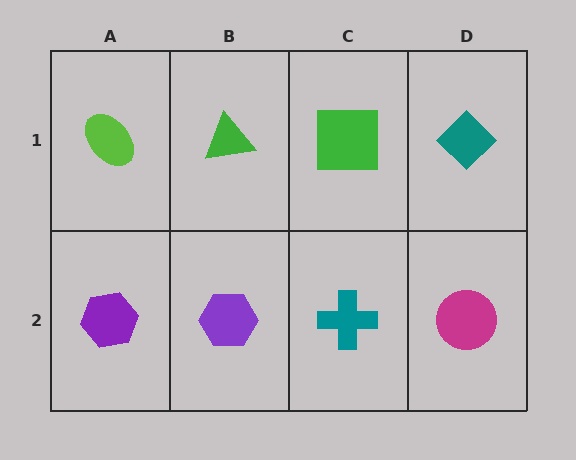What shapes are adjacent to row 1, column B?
A purple hexagon (row 2, column B), a lime ellipse (row 1, column A), a green square (row 1, column C).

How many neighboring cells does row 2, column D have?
2.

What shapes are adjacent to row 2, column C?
A green square (row 1, column C), a purple hexagon (row 2, column B), a magenta circle (row 2, column D).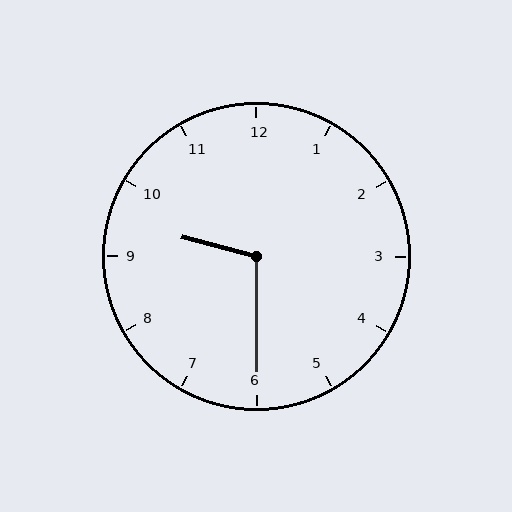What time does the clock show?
9:30.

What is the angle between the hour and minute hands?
Approximately 105 degrees.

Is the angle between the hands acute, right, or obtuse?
It is obtuse.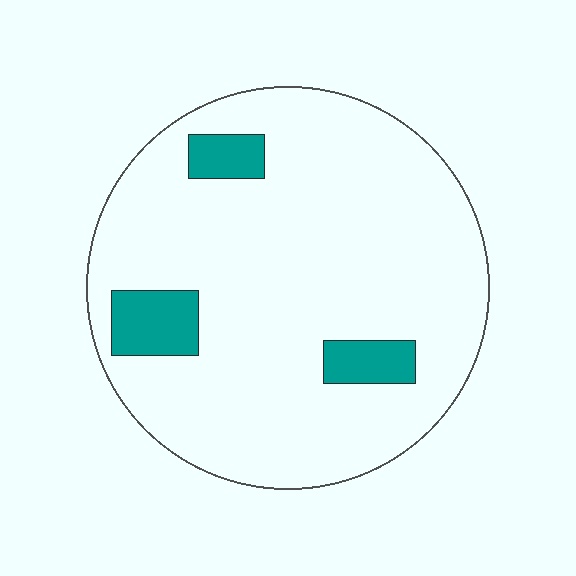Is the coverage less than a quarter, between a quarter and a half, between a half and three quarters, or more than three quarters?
Less than a quarter.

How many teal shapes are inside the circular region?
3.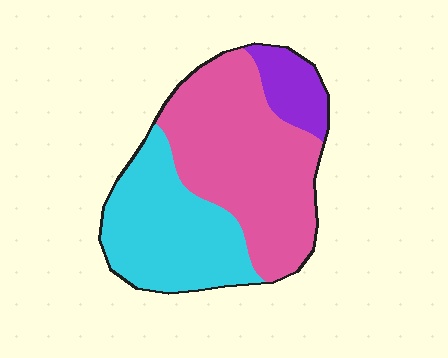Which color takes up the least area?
Purple, at roughly 10%.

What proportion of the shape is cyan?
Cyan covers 37% of the shape.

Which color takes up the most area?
Pink, at roughly 50%.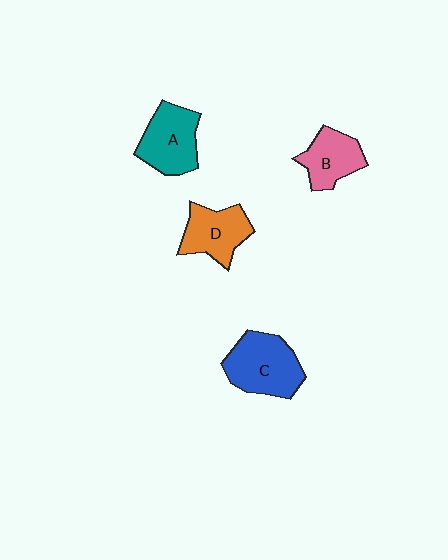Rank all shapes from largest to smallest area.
From largest to smallest: C (blue), A (teal), D (orange), B (pink).